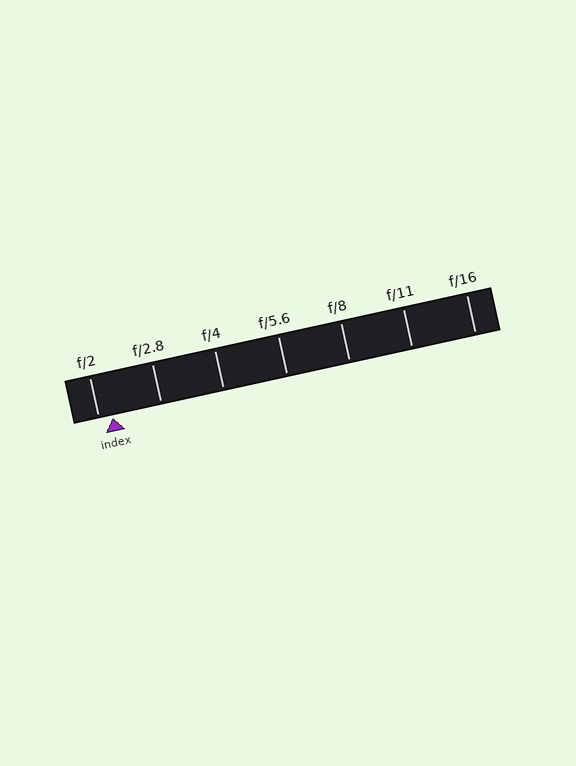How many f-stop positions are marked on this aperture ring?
There are 7 f-stop positions marked.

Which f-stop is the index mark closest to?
The index mark is closest to f/2.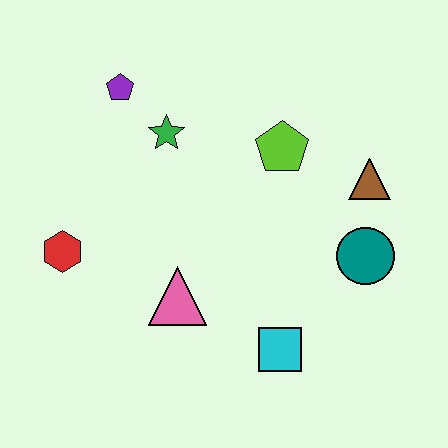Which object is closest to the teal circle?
The brown triangle is closest to the teal circle.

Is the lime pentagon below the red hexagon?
No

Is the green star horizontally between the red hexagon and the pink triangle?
Yes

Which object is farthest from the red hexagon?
The brown triangle is farthest from the red hexagon.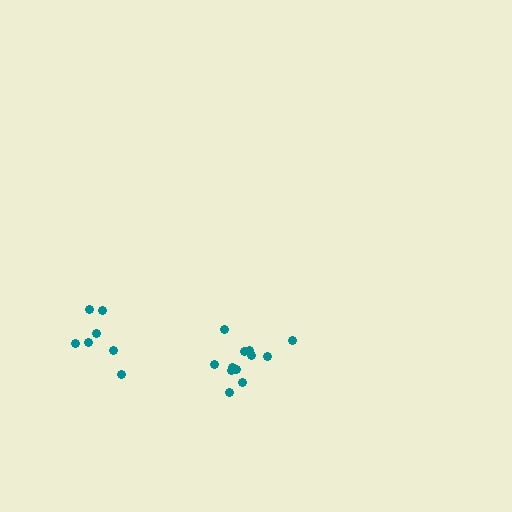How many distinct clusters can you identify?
There are 2 distinct clusters.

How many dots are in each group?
Group 1: 7 dots, Group 2: 12 dots (19 total).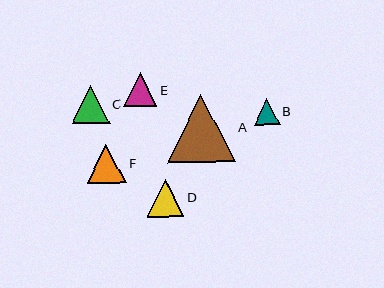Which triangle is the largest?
Triangle A is the largest with a size of approximately 68 pixels.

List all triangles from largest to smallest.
From largest to smallest: A, F, D, C, E, B.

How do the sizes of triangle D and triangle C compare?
Triangle D and triangle C are approximately the same size.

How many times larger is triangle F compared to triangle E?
Triangle F is approximately 1.2 times the size of triangle E.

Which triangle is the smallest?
Triangle B is the smallest with a size of approximately 26 pixels.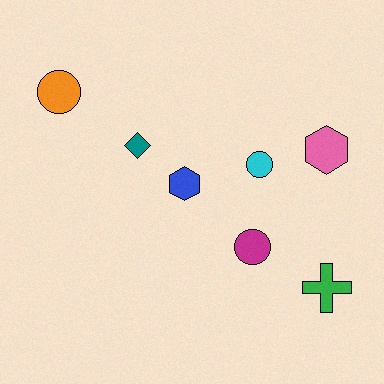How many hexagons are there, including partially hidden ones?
There are 2 hexagons.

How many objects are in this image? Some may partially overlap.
There are 7 objects.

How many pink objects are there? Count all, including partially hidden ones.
There is 1 pink object.